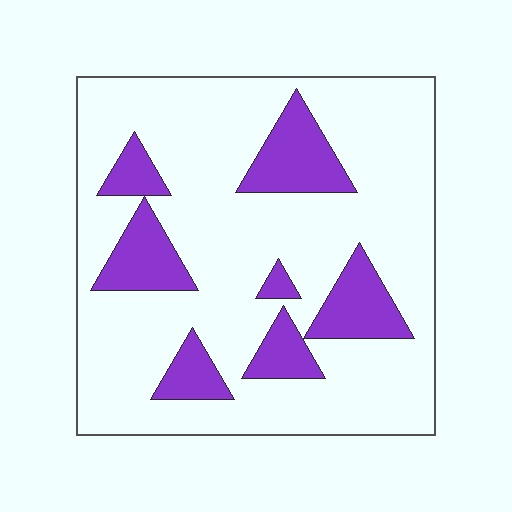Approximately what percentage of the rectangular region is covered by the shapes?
Approximately 20%.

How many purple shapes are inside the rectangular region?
7.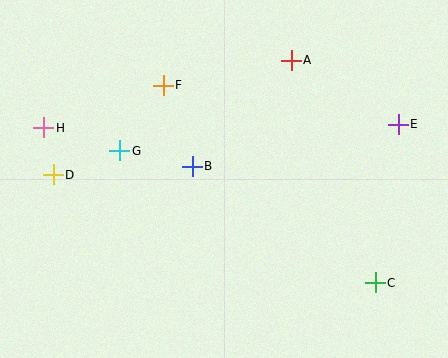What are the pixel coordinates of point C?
Point C is at (375, 283).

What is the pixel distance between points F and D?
The distance between F and D is 142 pixels.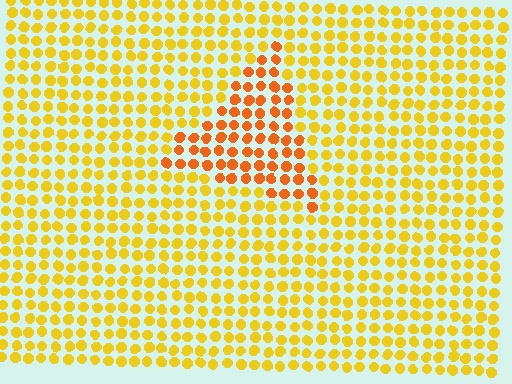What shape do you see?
I see a triangle.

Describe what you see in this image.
The image is filled with small yellow elements in a uniform arrangement. A triangle-shaped region is visible where the elements are tinted to a slightly different hue, forming a subtle color boundary.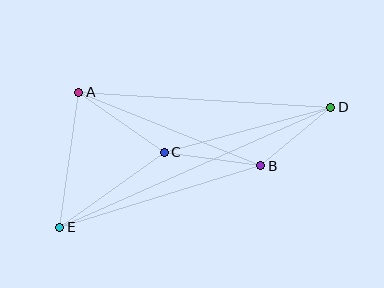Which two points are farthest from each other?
Points D and E are farthest from each other.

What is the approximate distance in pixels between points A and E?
The distance between A and E is approximately 137 pixels.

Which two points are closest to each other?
Points B and D are closest to each other.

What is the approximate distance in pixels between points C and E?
The distance between C and E is approximately 129 pixels.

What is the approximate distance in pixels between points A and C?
The distance between A and C is approximately 105 pixels.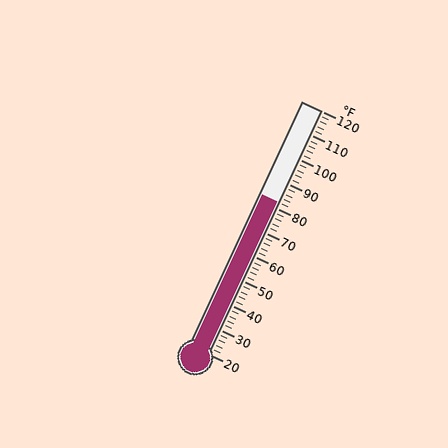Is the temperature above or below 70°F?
The temperature is above 70°F.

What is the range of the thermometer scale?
The thermometer scale ranges from 20°F to 120°F.